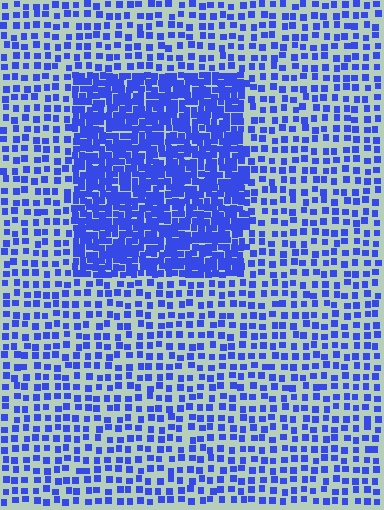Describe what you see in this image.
The image contains small blue elements arranged at two different densities. A rectangle-shaped region is visible where the elements are more densely packed than the surrounding area.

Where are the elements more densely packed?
The elements are more densely packed inside the rectangle boundary.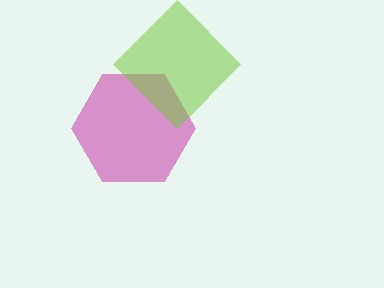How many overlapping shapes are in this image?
There are 2 overlapping shapes in the image.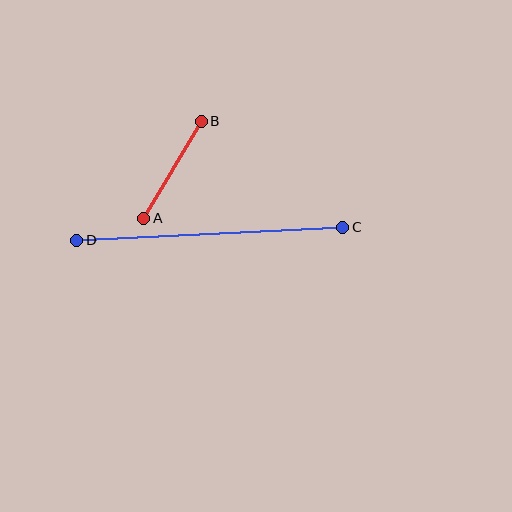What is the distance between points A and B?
The distance is approximately 113 pixels.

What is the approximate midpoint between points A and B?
The midpoint is at approximately (172, 170) pixels.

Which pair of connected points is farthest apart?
Points C and D are farthest apart.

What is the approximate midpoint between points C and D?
The midpoint is at approximately (210, 234) pixels.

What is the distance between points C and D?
The distance is approximately 266 pixels.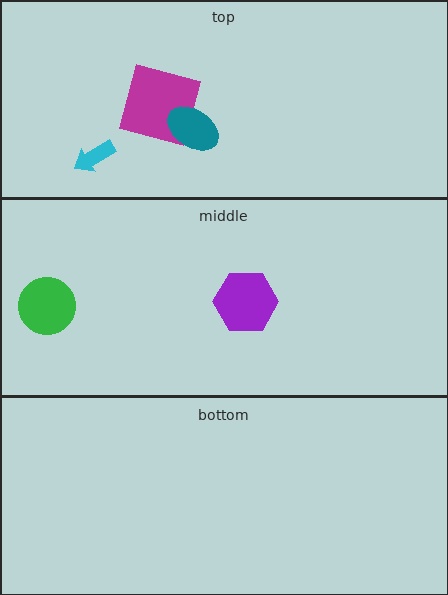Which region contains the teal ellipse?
The top region.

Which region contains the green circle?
The middle region.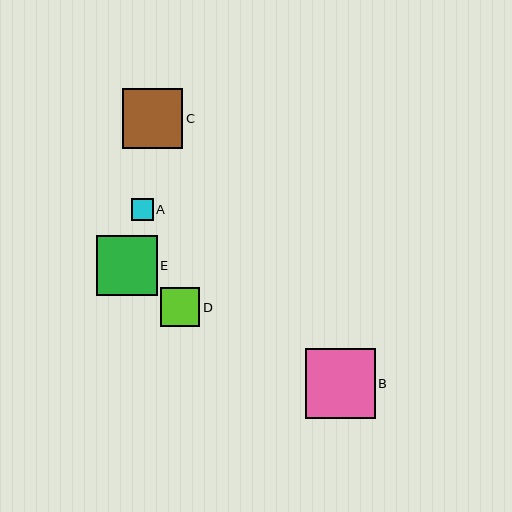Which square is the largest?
Square B is the largest with a size of approximately 70 pixels.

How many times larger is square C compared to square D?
Square C is approximately 1.5 times the size of square D.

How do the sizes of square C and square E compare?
Square C and square E are approximately the same size.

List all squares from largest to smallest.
From largest to smallest: B, C, E, D, A.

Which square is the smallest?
Square A is the smallest with a size of approximately 22 pixels.